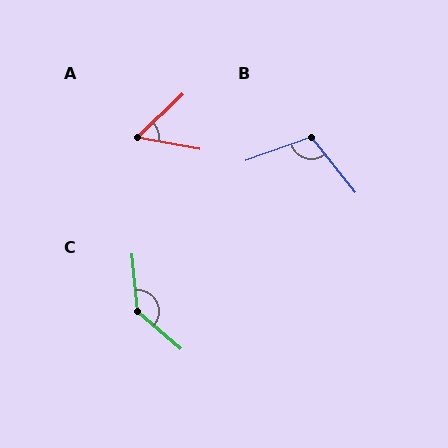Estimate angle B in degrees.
Approximately 109 degrees.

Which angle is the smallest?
A, at approximately 54 degrees.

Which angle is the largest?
C, at approximately 136 degrees.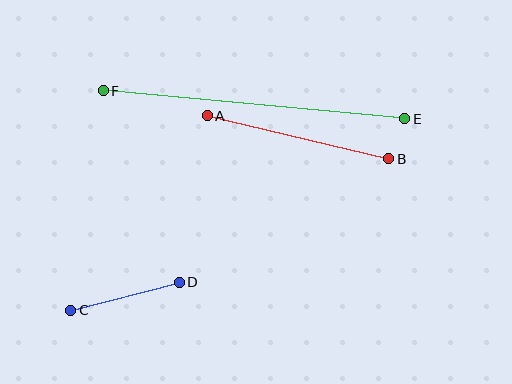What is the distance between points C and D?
The distance is approximately 112 pixels.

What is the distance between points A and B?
The distance is approximately 187 pixels.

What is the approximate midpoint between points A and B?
The midpoint is at approximately (298, 137) pixels.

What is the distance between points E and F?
The distance is approximately 303 pixels.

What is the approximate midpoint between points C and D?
The midpoint is at approximately (125, 296) pixels.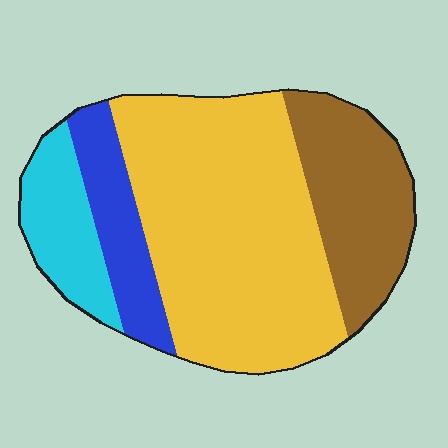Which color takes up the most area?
Yellow, at roughly 55%.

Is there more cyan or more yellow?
Yellow.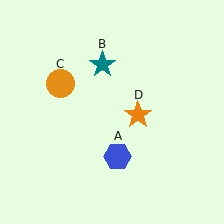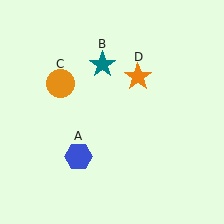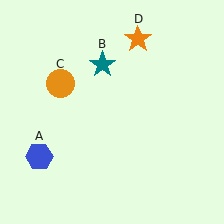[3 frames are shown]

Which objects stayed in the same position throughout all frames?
Teal star (object B) and orange circle (object C) remained stationary.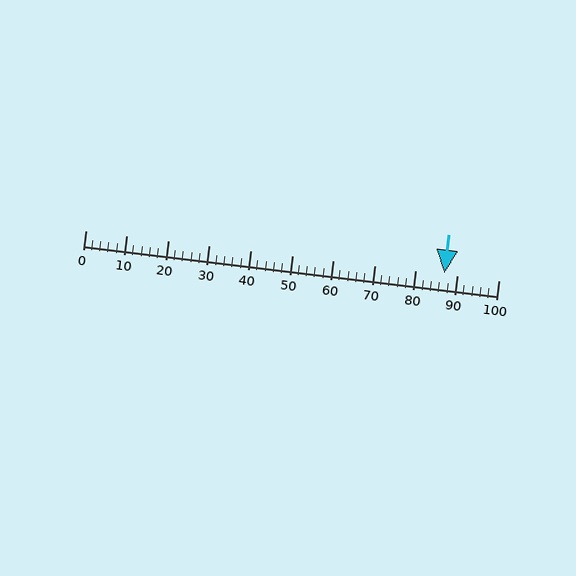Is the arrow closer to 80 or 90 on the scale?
The arrow is closer to 90.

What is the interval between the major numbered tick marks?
The major tick marks are spaced 10 units apart.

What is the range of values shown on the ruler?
The ruler shows values from 0 to 100.